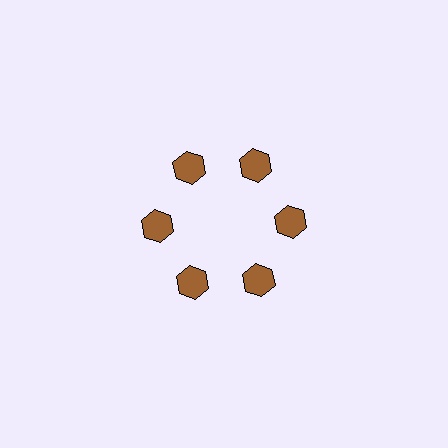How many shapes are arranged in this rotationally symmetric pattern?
There are 6 shapes, arranged in 6 groups of 1.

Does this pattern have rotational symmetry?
Yes, this pattern has 6-fold rotational symmetry. It looks the same after rotating 60 degrees around the center.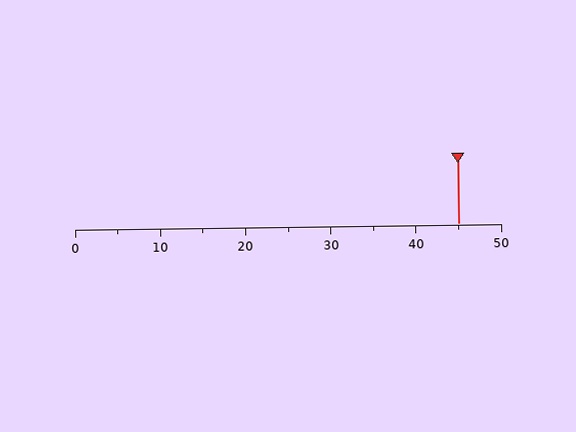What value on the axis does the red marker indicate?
The marker indicates approximately 45.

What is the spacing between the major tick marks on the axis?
The major ticks are spaced 10 apart.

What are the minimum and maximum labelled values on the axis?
The axis runs from 0 to 50.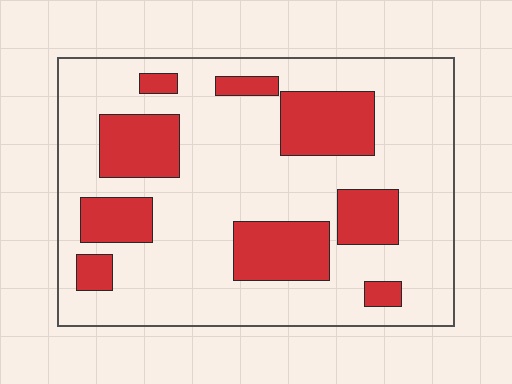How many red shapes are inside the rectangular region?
9.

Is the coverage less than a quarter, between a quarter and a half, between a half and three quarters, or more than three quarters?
Between a quarter and a half.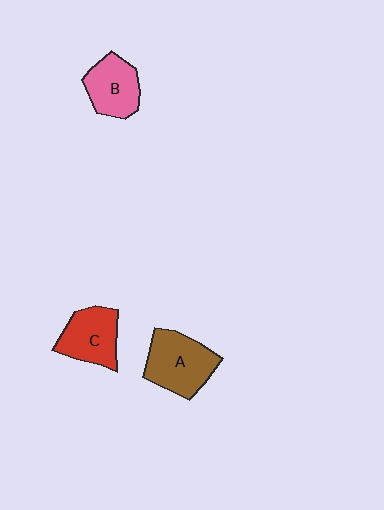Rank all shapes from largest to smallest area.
From largest to smallest: A (brown), C (red), B (pink).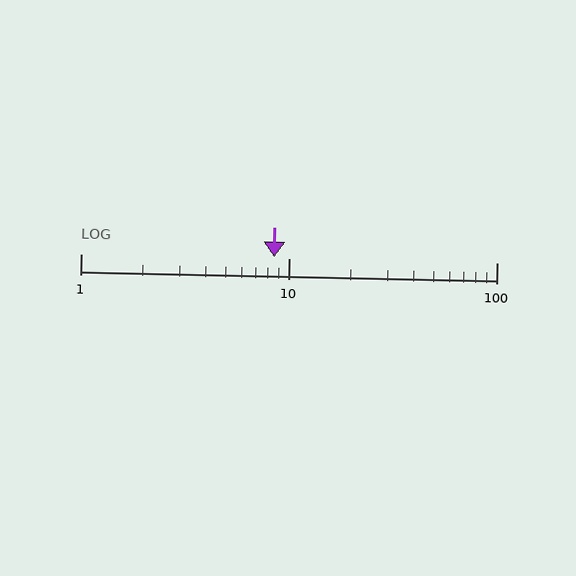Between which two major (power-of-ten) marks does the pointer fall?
The pointer is between 1 and 10.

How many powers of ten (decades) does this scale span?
The scale spans 2 decades, from 1 to 100.